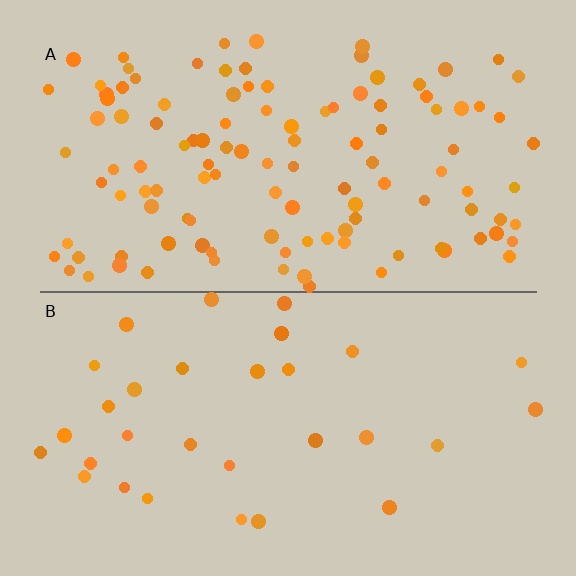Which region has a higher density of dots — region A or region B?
A (the top).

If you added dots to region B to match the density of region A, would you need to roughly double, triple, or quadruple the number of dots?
Approximately quadruple.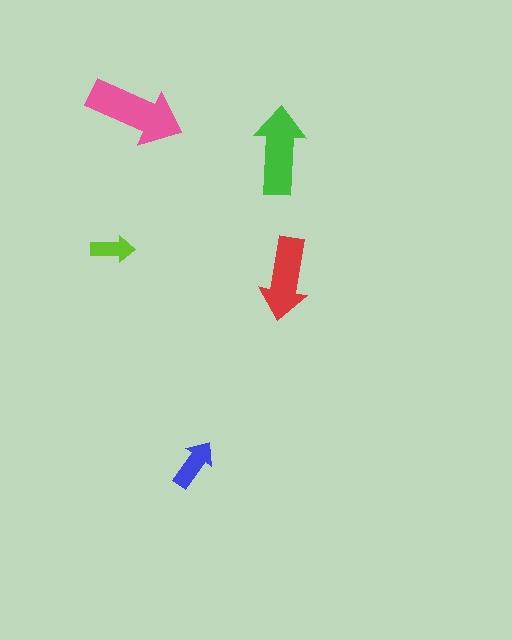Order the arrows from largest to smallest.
the pink one, the green one, the red one, the blue one, the lime one.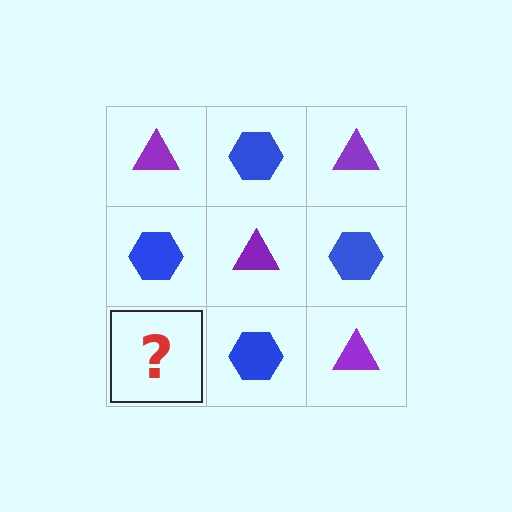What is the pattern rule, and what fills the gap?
The rule is that it alternates purple triangle and blue hexagon in a checkerboard pattern. The gap should be filled with a purple triangle.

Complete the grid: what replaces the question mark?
The question mark should be replaced with a purple triangle.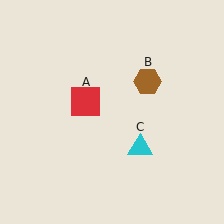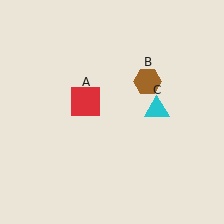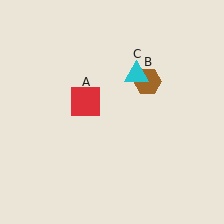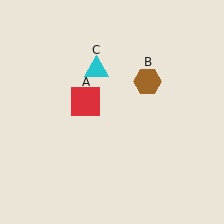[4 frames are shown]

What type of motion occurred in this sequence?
The cyan triangle (object C) rotated counterclockwise around the center of the scene.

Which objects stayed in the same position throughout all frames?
Red square (object A) and brown hexagon (object B) remained stationary.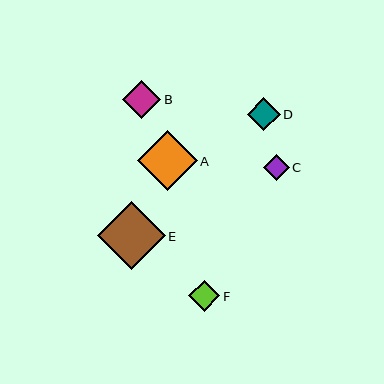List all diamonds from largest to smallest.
From largest to smallest: E, A, B, D, F, C.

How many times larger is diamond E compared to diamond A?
Diamond E is approximately 1.1 times the size of diamond A.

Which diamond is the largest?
Diamond E is the largest with a size of approximately 68 pixels.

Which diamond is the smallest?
Diamond C is the smallest with a size of approximately 25 pixels.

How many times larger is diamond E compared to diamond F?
Diamond E is approximately 2.2 times the size of diamond F.